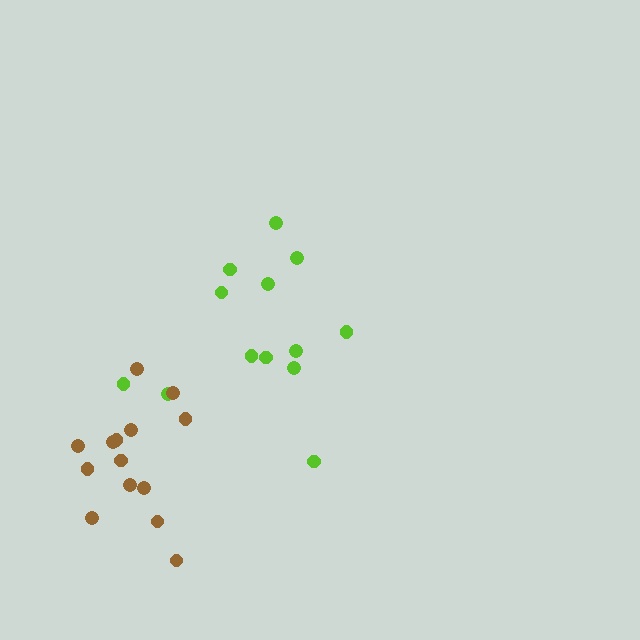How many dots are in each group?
Group 1: 13 dots, Group 2: 14 dots (27 total).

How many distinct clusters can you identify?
There are 2 distinct clusters.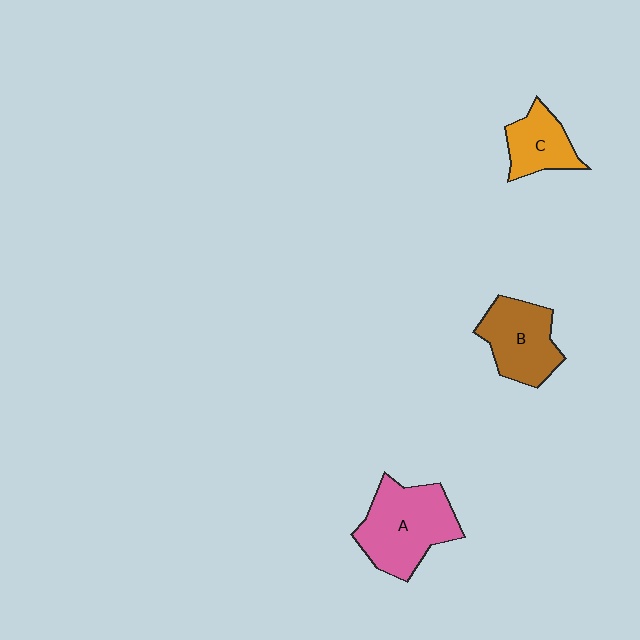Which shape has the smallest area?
Shape C (orange).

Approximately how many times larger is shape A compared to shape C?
Approximately 1.8 times.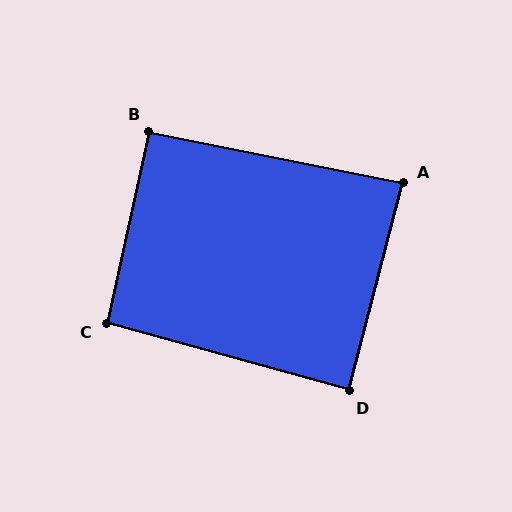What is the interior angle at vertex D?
Approximately 89 degrees (approximately right).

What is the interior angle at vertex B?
Approximately 91 degrees (approximately right).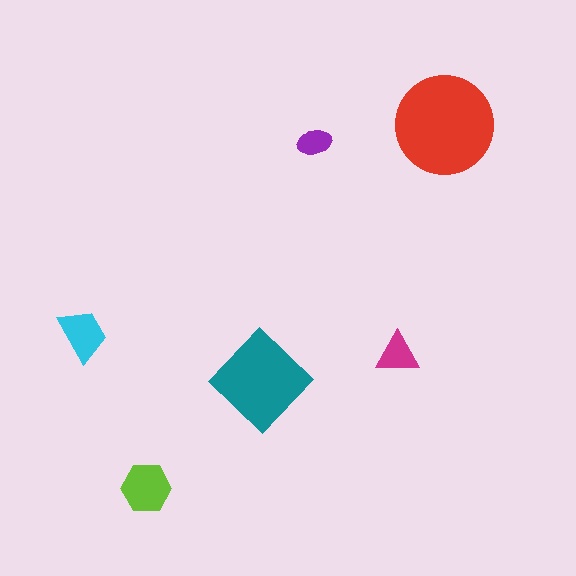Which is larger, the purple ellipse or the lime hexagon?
The lime hexagon.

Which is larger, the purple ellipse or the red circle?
The red circle.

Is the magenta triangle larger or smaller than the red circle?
Smaller.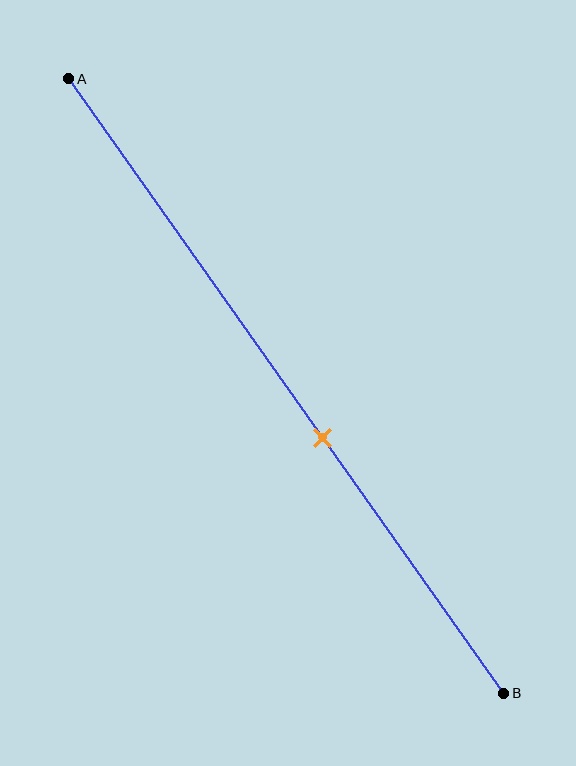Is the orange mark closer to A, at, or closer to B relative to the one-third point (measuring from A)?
The orange mark is closer to point B than the one-third point of segment AB.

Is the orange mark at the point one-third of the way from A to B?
No, the mark is at about 60% from A, not at the 33% one-third point.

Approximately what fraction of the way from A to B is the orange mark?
The orange mark is approximately 60% of the way from A to B.